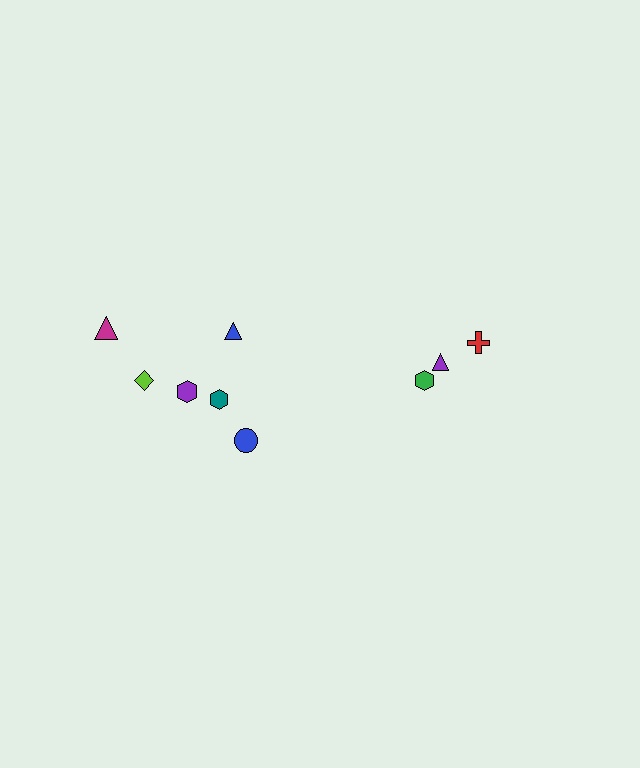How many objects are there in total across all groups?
There are 9 objects.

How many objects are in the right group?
There are 3 objects.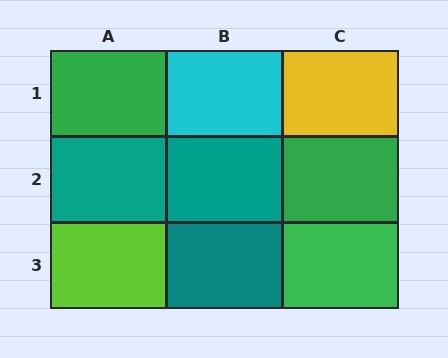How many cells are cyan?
1 cell is cyan.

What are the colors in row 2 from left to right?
Teal, teal, green.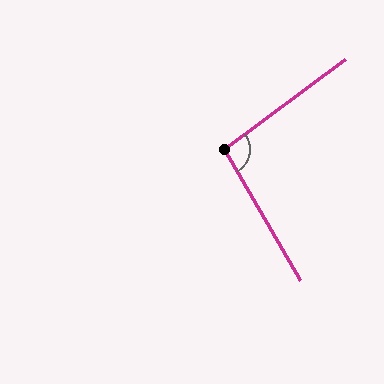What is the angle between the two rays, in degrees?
Approximately 96 degrees.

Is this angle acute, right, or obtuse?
It is obtuse.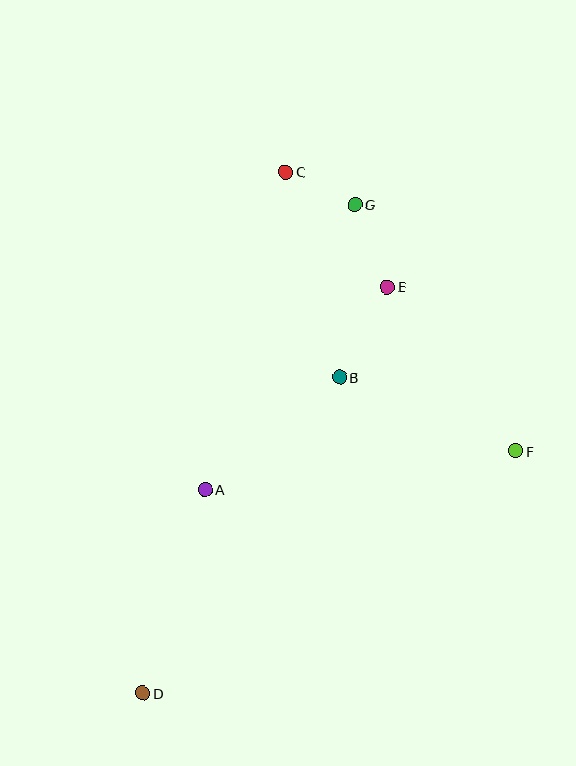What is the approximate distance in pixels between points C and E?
The distance between C and E is approximately 153 pixels.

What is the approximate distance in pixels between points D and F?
The distance between D and F is approximately 444 pixels.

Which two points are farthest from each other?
Points C and D are farthest from each other.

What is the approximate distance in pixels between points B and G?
The distance between B and G is approximately 174 pixels.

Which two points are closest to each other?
Points C and G are closest to each other.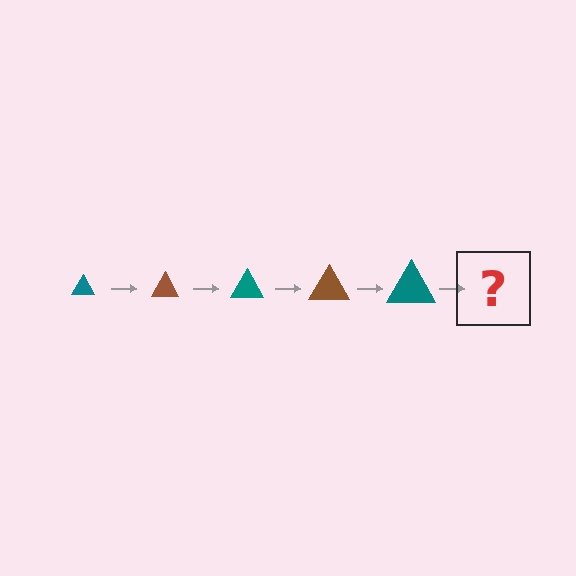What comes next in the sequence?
The next element should be a brown triangle, larger than the previous one.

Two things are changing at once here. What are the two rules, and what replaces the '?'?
The two rules are that the triangle grows larger each step and the color cycles through teal and brown. The '?' should be a brown triangle, larger than the previous one.